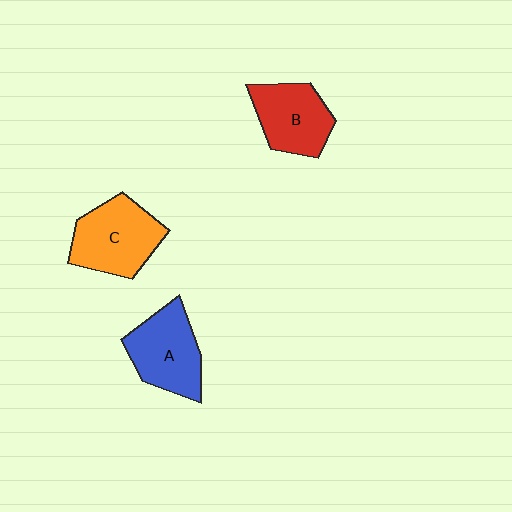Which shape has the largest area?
Shape C (orange).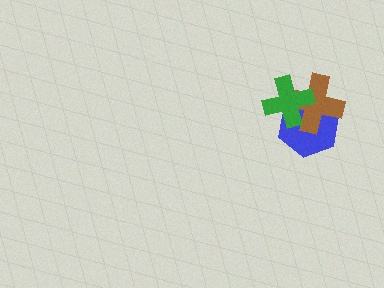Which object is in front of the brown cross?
The green cross is in front of the brown cross.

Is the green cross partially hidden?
No, no other shape covers it.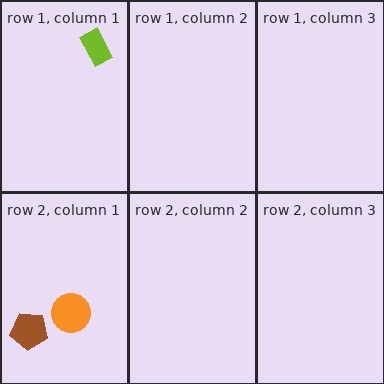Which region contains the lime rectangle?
The row 1, column 1 region.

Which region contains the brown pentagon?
The row 2, column 1 region.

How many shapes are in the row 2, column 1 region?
2.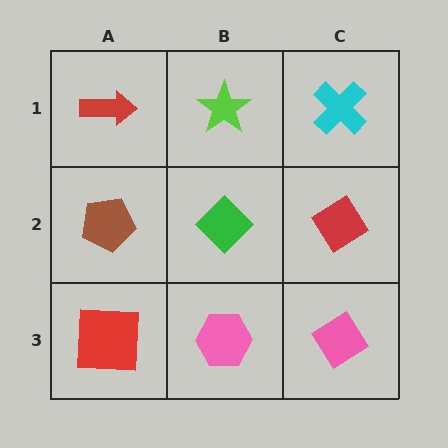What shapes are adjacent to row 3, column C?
A red diamond (row 2, column C), a pink hexagon (row 3, column B).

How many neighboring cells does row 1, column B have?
3.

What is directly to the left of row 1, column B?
A red arrow.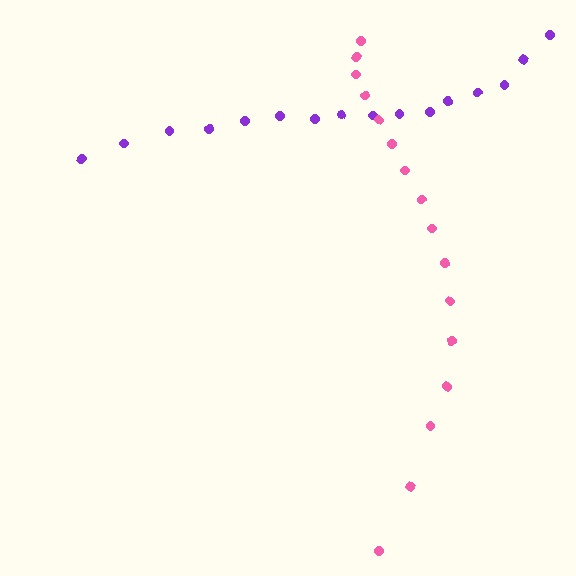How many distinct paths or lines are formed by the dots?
There are 2 distinct paths.